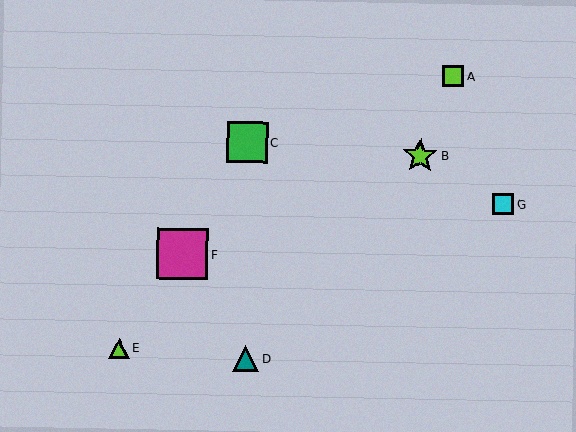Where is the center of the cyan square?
The center of the cyan square is at (504, 204).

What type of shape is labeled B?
Shape B is a lime star.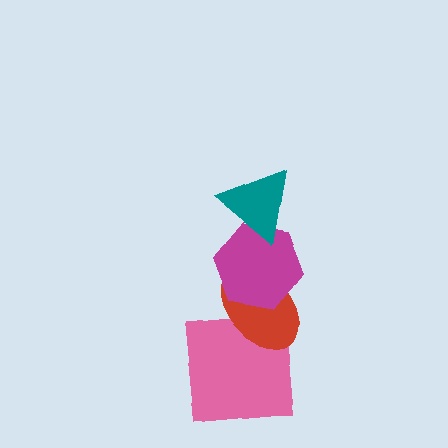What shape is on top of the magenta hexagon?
The teal triangle is on top of the magenta hexagon.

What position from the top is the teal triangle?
The teal triangle is 1st from the top.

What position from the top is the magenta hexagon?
The magenta hexagon is 2nd from the top.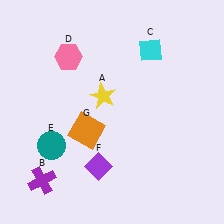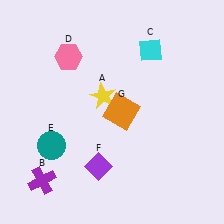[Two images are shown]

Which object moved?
The orange square (G) moved right.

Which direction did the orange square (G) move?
The orange square (G) moved right.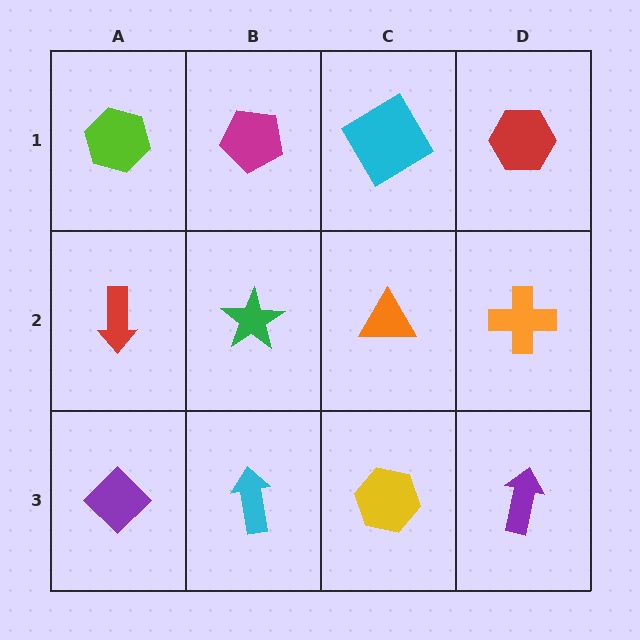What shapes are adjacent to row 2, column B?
A magenta pentagon (row 1, column B), a cyan arrow (row 3, column B), a red arrow (row 2, column A), an orange triangle (row 2, column C).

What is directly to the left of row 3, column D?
A yellow hexagon.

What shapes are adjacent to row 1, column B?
A green star (row 2, column B), a lime hexagon (row 1, column A), a cyan diamond (row 1, column C).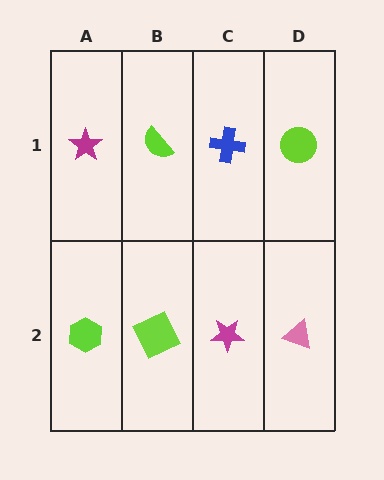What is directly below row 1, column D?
A pink triangle.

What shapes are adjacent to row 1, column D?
A pink triangle (row 2, column D), a blue cross (row 1, column C).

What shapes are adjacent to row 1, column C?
A magenta star (row 2, column C), a lime semicircle (row 1, column B), a lime circle (row 1, column D).